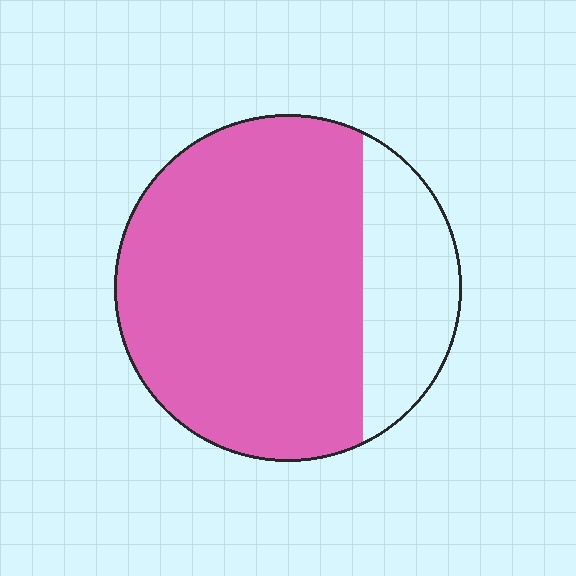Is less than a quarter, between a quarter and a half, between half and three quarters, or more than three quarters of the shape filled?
More than three quarters.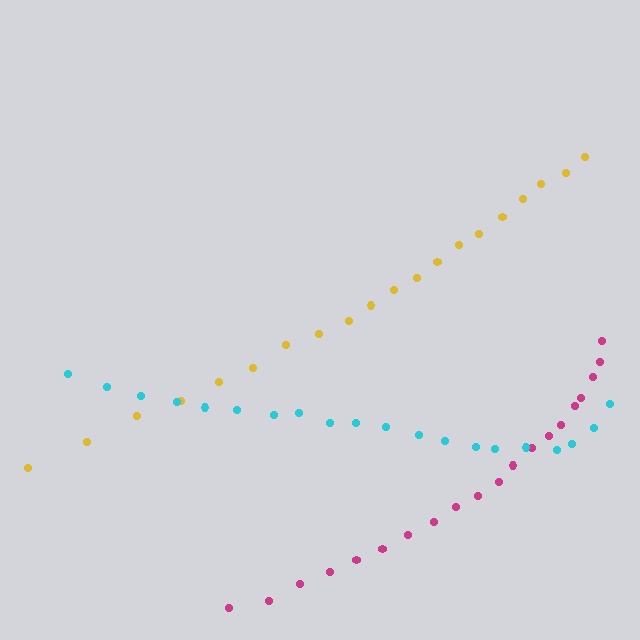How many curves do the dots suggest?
There are 3 distinct paths.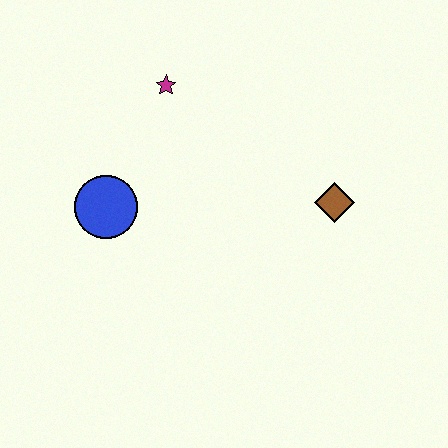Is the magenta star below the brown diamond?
No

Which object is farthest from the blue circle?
The brown diamond is farthest from the blue circle.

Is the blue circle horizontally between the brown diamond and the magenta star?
No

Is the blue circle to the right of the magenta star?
No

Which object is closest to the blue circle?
The magenta star is closest to the blue circle.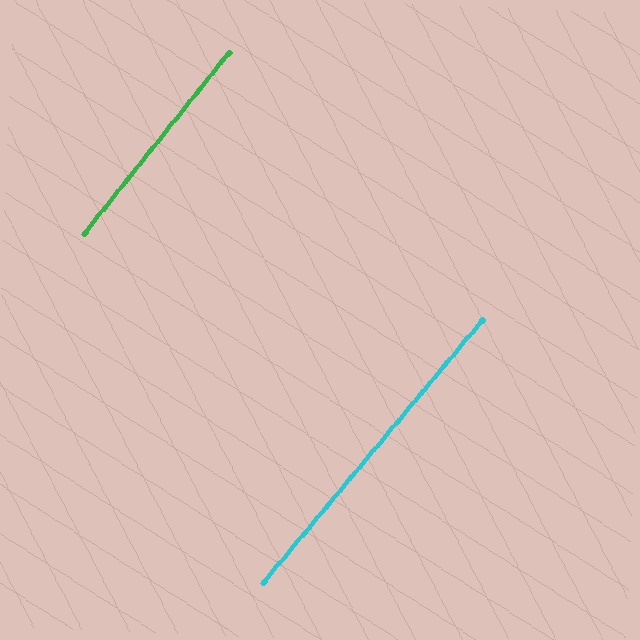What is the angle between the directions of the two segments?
Approximately 1 degree.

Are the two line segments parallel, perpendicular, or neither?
Parallel — their directions differ by only 1.3°.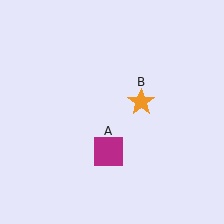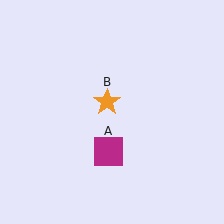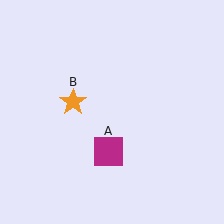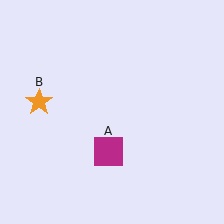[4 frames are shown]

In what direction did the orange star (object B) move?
The orange star (object B) moved left.